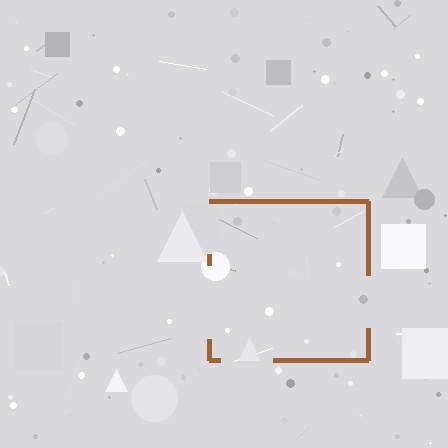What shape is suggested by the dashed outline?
The dashed outline suggests a square.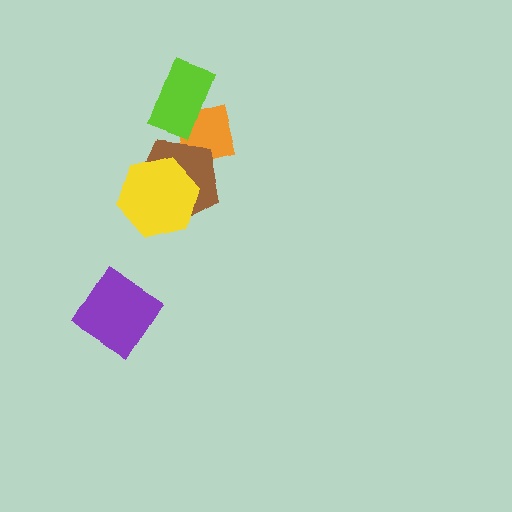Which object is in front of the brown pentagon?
The yellow hexagon is in front of the brown pentagon.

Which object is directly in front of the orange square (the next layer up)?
The lime rectangle is directly in front of the orange square.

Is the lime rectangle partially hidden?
No, no other shape covers it.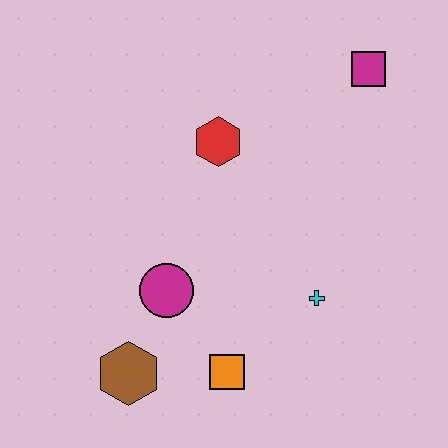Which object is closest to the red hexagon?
The magenta circle is closest to the red hexagon.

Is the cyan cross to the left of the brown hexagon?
No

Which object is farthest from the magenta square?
The brown hexagon is farthest from the magenta square.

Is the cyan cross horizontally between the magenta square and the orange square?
Yes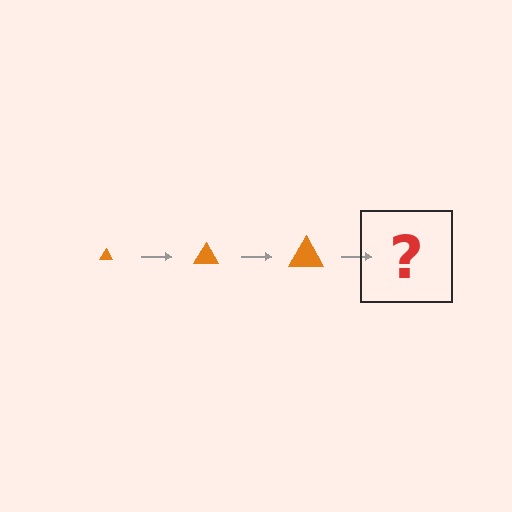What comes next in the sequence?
The next element should be an orange triangle, larger than the previous one.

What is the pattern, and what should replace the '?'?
The pattern is that the triangle gets progressively larger each step. The '?' should be an orange triangle, larger than the previous one.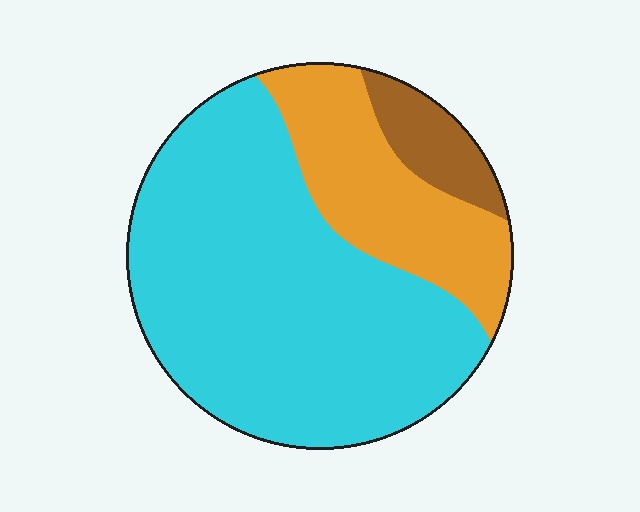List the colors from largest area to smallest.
From largest to smallest: cyan, orange, brown.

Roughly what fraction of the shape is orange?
Orange takes up about one quarter (1/4) of the shape.